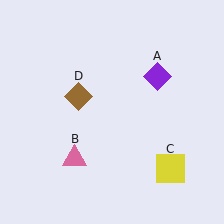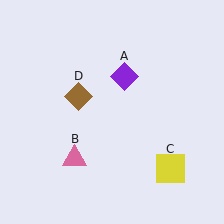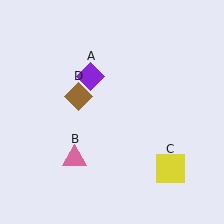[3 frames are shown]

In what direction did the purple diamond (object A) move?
The purple diamond (object A) moved left.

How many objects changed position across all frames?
1 object changed position: purple diamond (object A).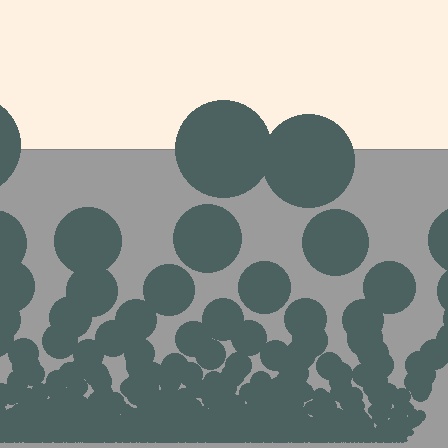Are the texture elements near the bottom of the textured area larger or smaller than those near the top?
Smaller. The gradient is inverted — elements near the bottom are smaller and denser.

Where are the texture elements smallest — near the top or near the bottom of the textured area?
Near the bottom.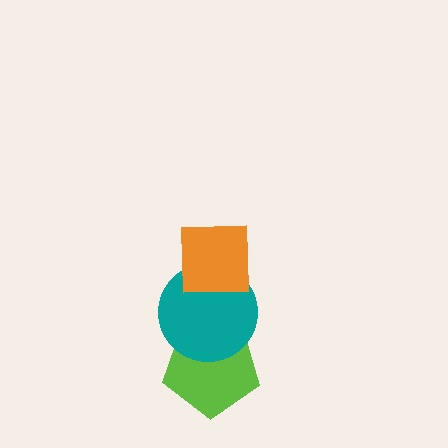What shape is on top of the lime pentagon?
The teal circle is on top of the lime pentagon.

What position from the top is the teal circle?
The teal circle is 2nd from the top.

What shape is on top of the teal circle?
The orange square is on top of the teal circle.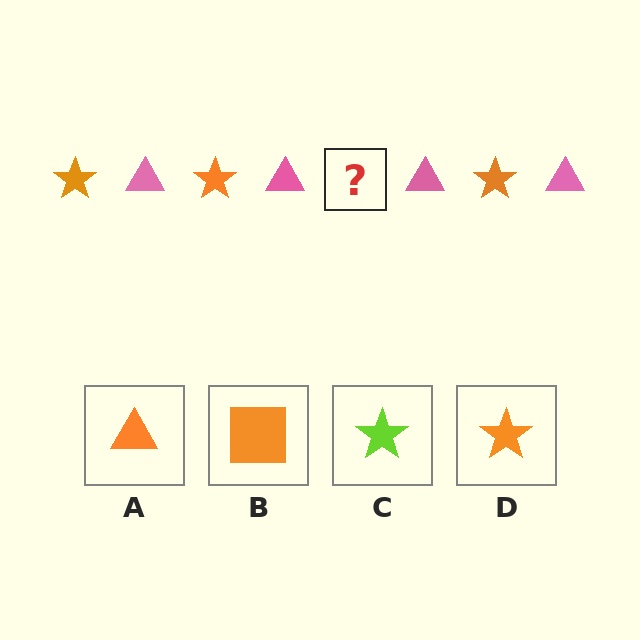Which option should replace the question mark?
Option D.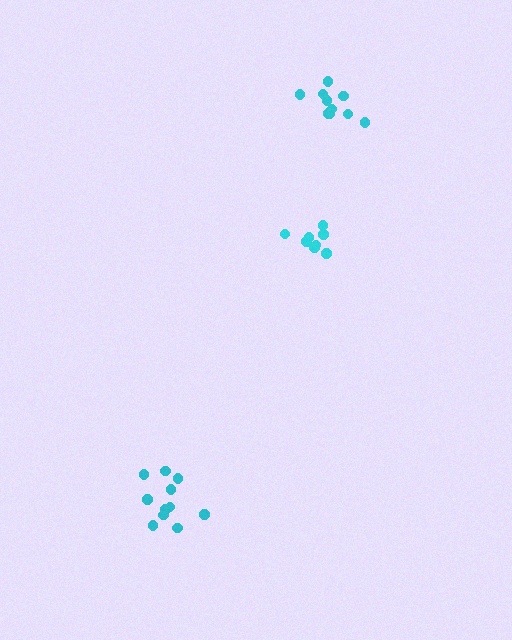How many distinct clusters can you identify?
There are 3 distinct clusters.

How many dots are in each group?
Group 1: 10 dots, Group 2: 11 dots, Group 3: 8 dots (29 total).